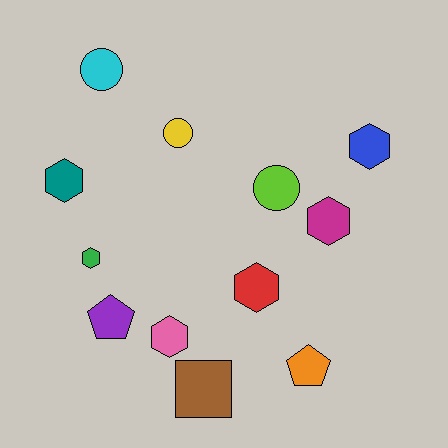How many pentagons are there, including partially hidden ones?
There are 2 pentagons.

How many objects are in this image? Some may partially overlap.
There are 12 objects.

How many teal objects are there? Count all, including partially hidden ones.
There is 1 teal object.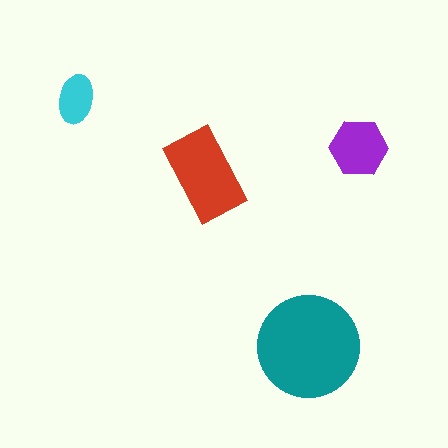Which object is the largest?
The teal circle.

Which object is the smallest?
The cyan ellipse.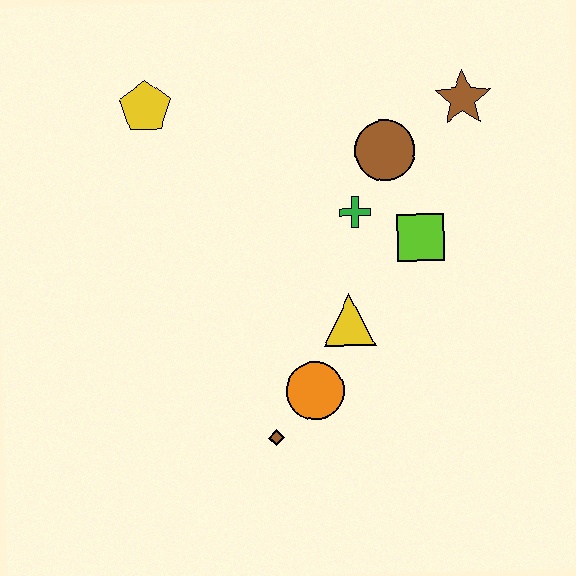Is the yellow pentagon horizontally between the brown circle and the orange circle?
No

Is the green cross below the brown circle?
Yes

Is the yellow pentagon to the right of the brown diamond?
No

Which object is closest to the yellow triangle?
The orange circle is closest to the yellow triangle.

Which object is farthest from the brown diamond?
The brown star is farthest from the brown diamond.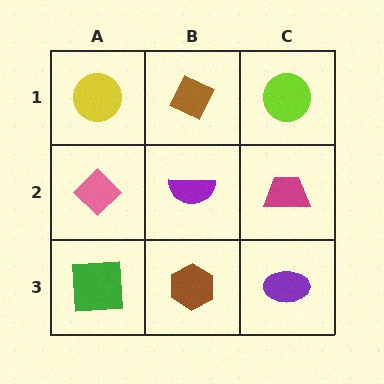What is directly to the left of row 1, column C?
A brown diamond.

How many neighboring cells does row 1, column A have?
2.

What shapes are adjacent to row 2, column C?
A lime circle (row 1, column C), a purple ellipse (row 3, column C), a purple semicircle (row 2, column B).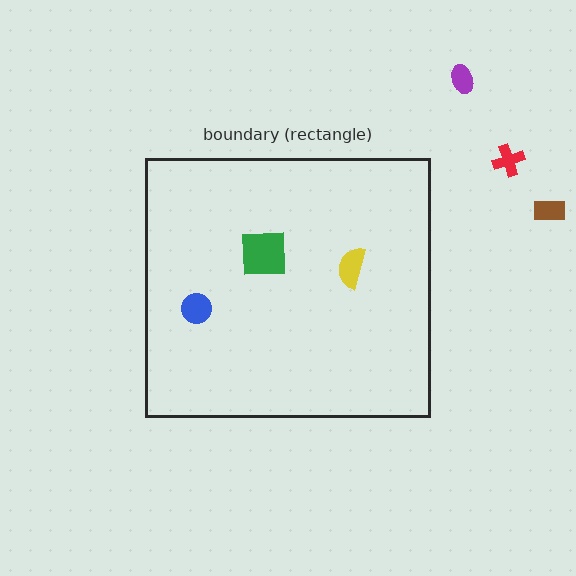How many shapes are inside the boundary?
3 inside, 3 outside.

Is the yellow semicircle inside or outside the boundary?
Inside.